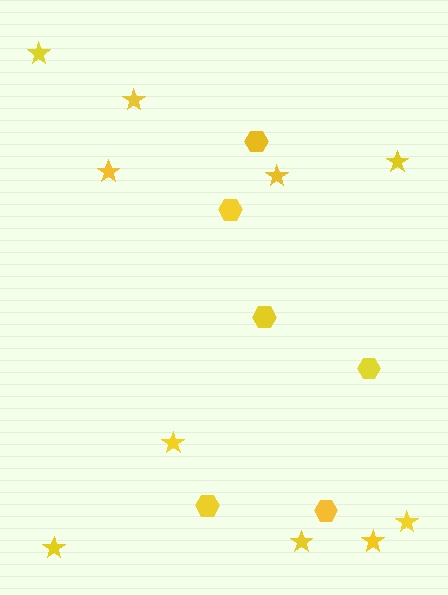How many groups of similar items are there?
There are 2 groups: one group of stars (10) and one group of hexagons (6).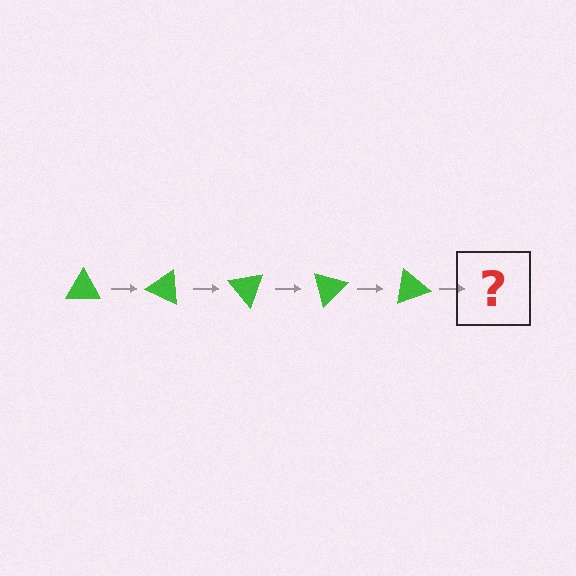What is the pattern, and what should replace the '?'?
The pattern is that the triangle rotates 25 degrees each step. The '?' should be a green triangle rotated 125 degrees.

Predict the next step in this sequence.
The next step is a green triangle rotated 125 degrees.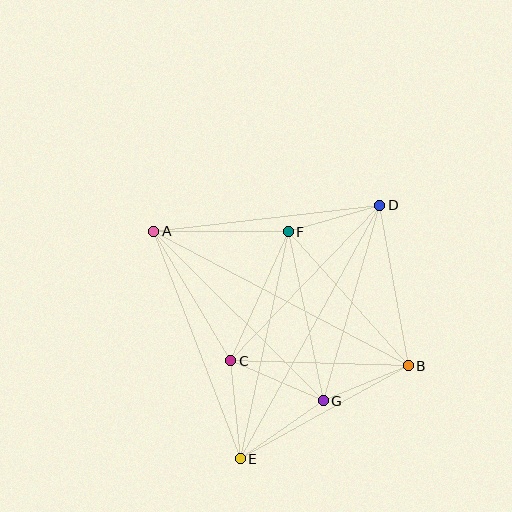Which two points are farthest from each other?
Points D and E are farthest from each other.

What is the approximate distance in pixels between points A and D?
The distance between A and D is approximately 228 pixels.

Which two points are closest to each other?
Points B and G are closest to each other.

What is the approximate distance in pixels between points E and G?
The distance between E and G is approximately 101 pixels.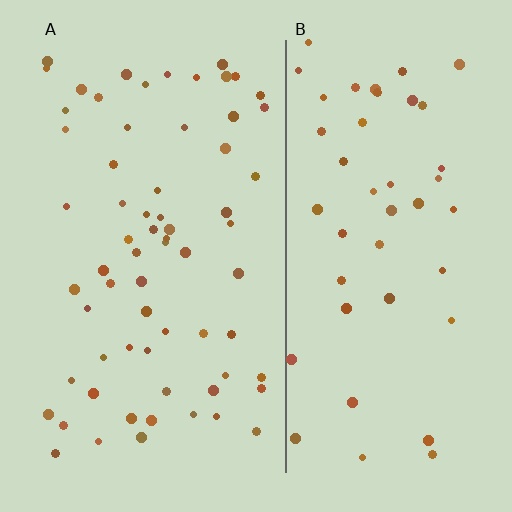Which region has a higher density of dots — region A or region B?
A (the left).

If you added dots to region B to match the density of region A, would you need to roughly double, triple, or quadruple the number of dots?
Approximately double.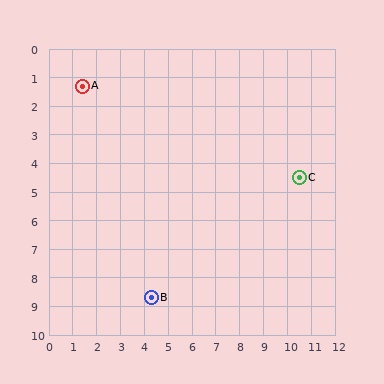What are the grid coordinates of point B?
Point B is at approximately (4.3, 8.7).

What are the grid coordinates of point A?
Point A is at approximately (1.4, 1.3).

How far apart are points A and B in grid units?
Points A and B are about 7.9 grid units apart.